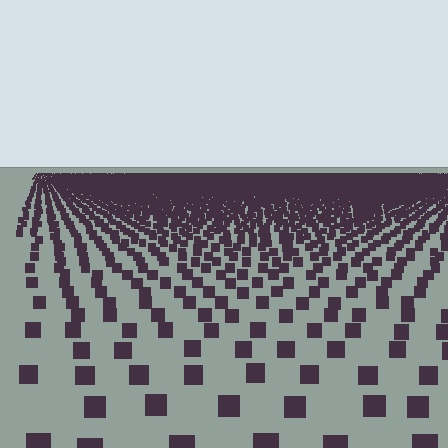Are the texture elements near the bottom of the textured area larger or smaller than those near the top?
Larger. Near the bottom, elements are closer to the viewer and appear at a bigger on-screen size.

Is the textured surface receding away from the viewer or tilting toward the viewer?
The surface is receding away from the viewer. Texture elements get smaller and denser toward the top.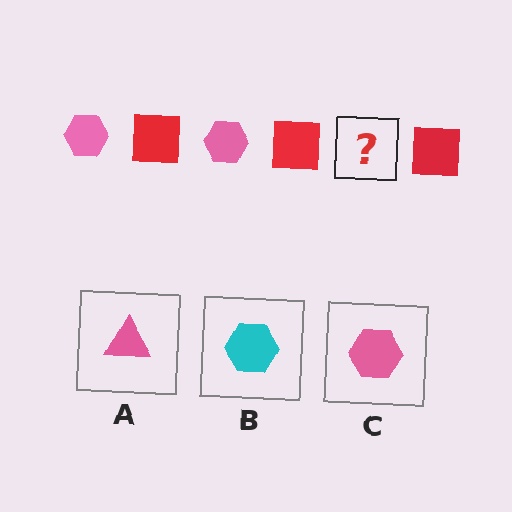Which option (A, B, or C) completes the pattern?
C.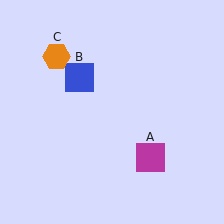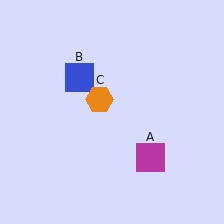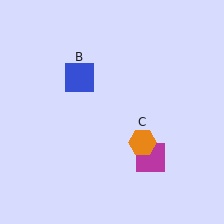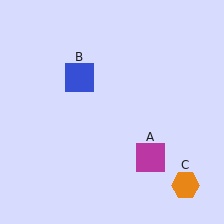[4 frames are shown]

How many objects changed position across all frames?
1 object changed position: orange hexagon (object C).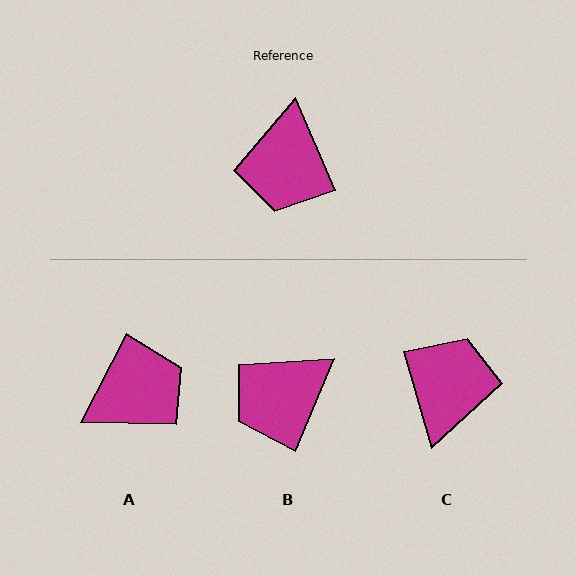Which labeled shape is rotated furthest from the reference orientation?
C, about 173 degrees away.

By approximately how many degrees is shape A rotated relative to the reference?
Approximately 129 degrees counter-clockwise.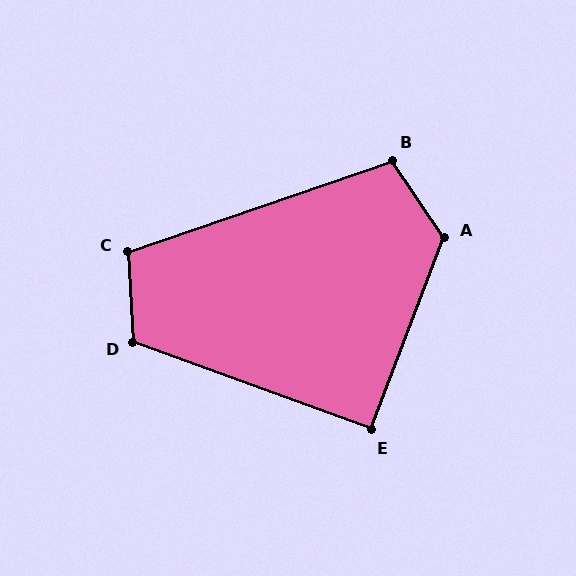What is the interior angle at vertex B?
Approximately 105 degrees (obtuse).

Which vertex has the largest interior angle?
A, at approximately 125 degrees.